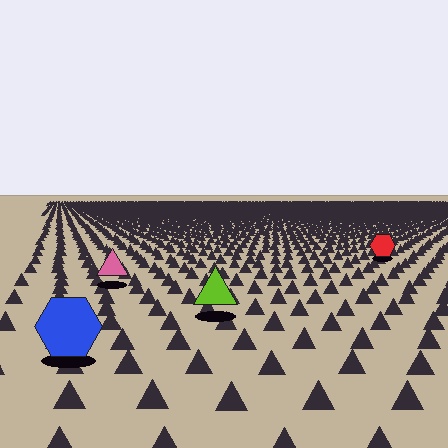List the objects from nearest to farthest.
From nearest to farthest: the blue hexagon, the lime triangle, the pink triangle, the red hexagon.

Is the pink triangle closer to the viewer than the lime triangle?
No. The lime triangle is closer — you can tell from the texture gradient: the ground texture is coarser near it.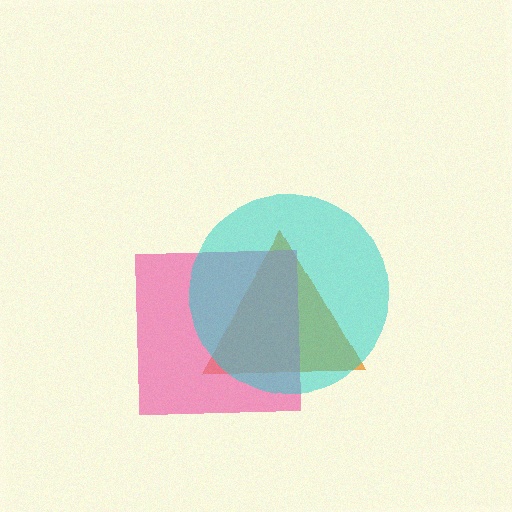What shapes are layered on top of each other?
The layered shapes are: an orange triangle, a pink square, a cyan circle.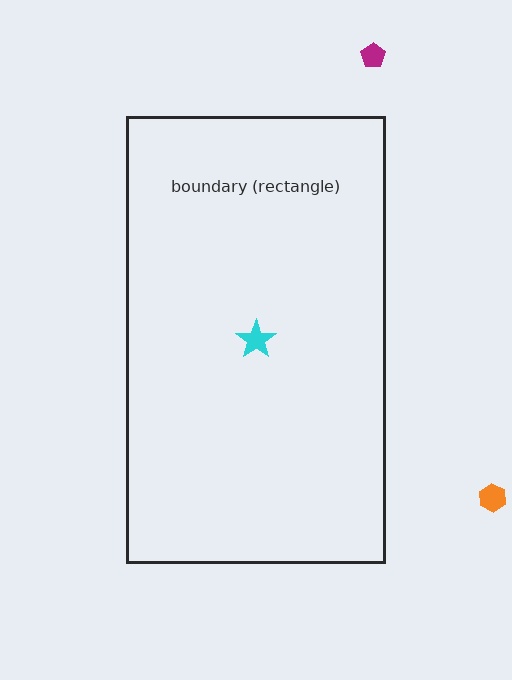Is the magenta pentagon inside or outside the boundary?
Outside.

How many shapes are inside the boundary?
1 inside, 2 outside.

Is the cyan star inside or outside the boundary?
Inside.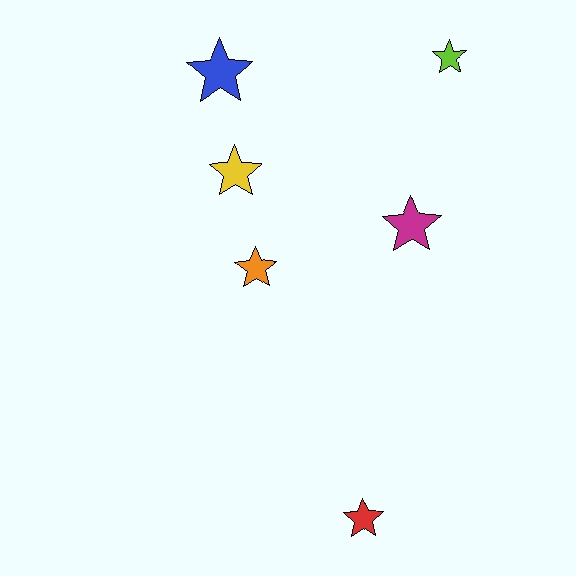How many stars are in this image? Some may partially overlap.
There are 6 stars.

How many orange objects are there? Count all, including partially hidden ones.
There is 1 orange object.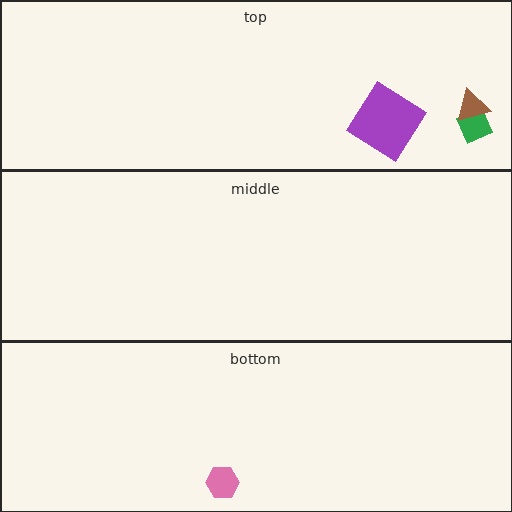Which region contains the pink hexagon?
The bottom region.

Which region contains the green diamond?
The top region.